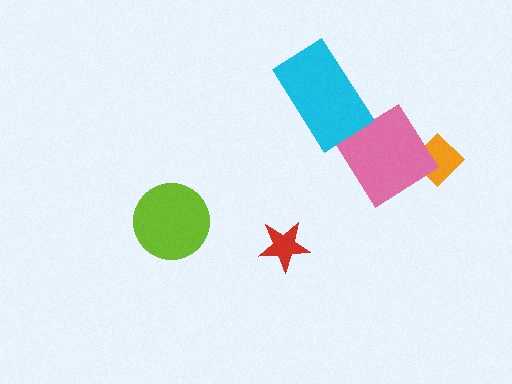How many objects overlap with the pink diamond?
1 object overlaps with the pink diamond.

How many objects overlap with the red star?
0 objects overlap with the red star.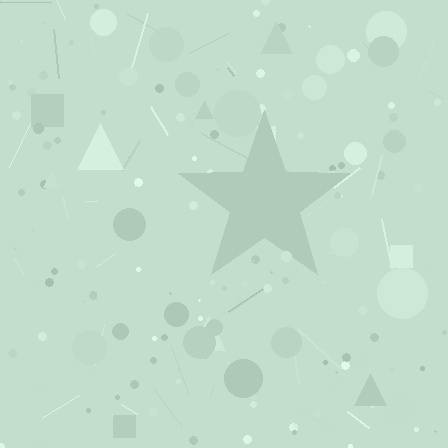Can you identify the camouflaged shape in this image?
The camouflaged shape is a star.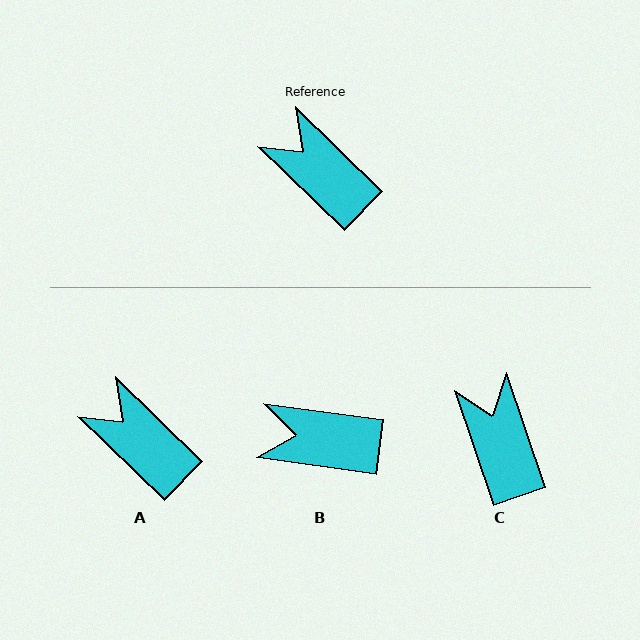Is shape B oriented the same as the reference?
No, it is off by about 36 degrees.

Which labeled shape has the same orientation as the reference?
A.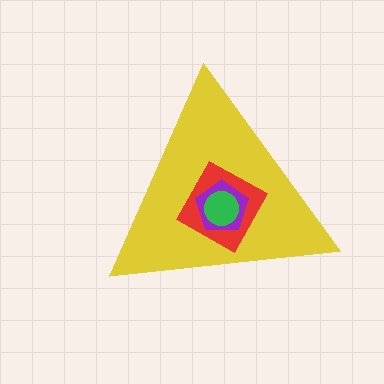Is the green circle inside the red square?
Yes.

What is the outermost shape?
The yellow triangle.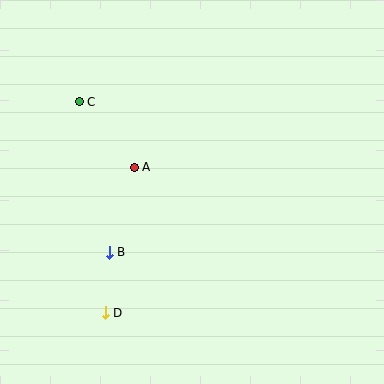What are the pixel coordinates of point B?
Point B is at (109, 252).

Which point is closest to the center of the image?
Point A at (134, 167) is closest to the center.